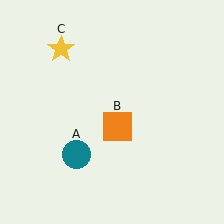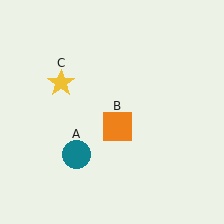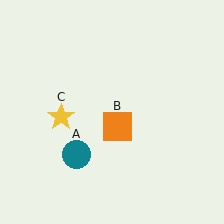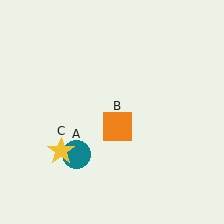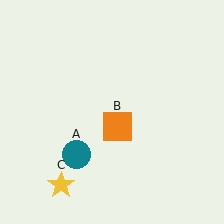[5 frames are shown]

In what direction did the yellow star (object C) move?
The yellow star (object C) moved down.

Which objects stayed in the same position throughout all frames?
Teal circle (object A) and orange square (object B) remained stationary.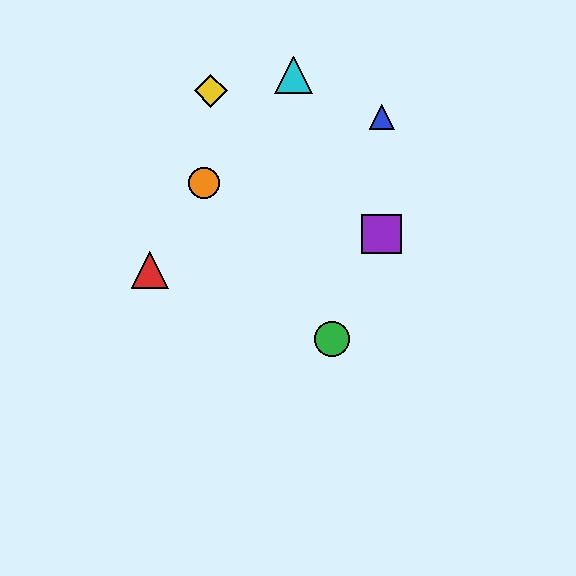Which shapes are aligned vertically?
The blue triangle, the purple square are aligned vertically.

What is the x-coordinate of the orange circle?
The orange circle is at x≈204.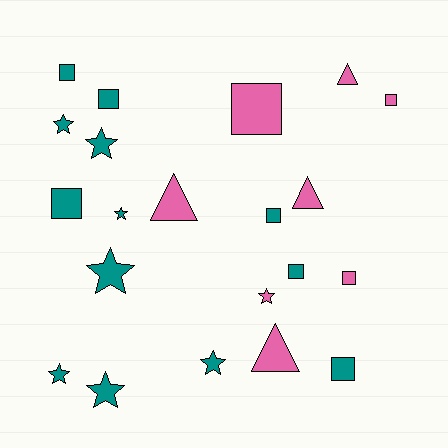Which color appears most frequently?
Teal, with 13 objects.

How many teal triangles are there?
There are no teal triangles.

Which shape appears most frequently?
Square, with 9 objects.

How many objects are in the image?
There are 21 objects.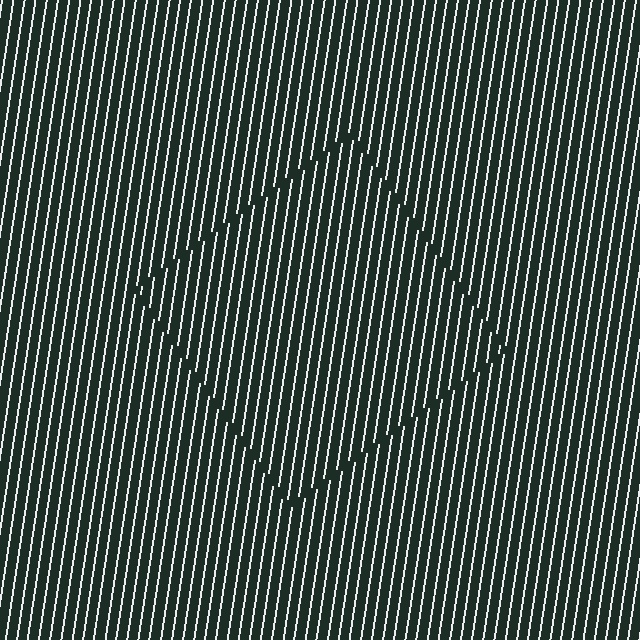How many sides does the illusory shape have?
4 sides — the line-ends trace a square.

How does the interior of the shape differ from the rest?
The interior of the shape contains the same grating, shifted by half a period — the contour is defined by the phase discontinuity where line-ends from the inner and outer gratings abut.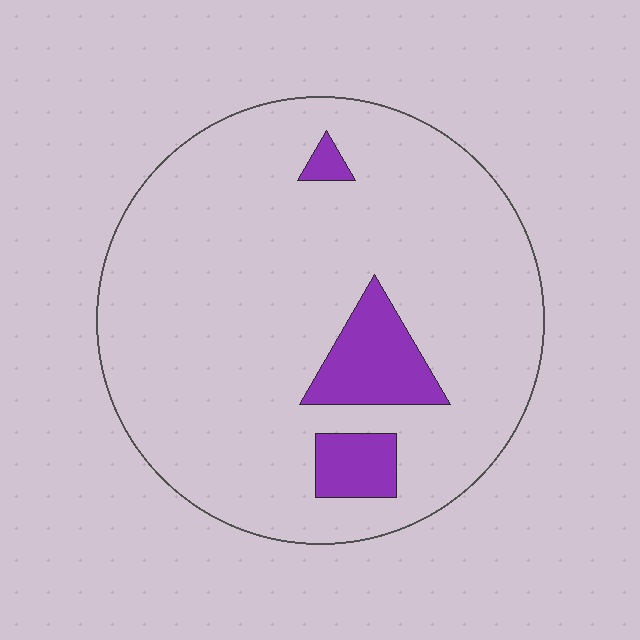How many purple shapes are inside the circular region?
3.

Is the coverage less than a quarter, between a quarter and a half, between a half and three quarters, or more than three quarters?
Less than a quarter.